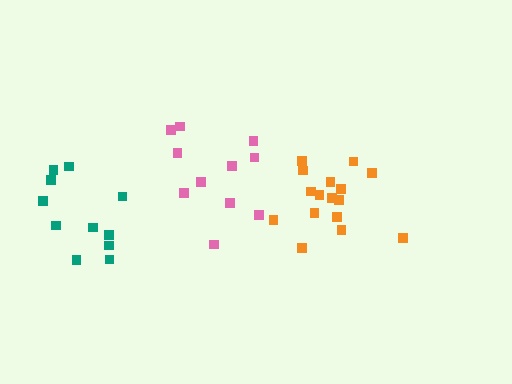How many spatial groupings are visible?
There are 3 spatial groupings.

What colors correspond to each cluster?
The clusters are colored: pink, orange, teal.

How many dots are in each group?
Group 1: 11 dots, Group 2: 16 dots, Group 3: 11 dots (38 total).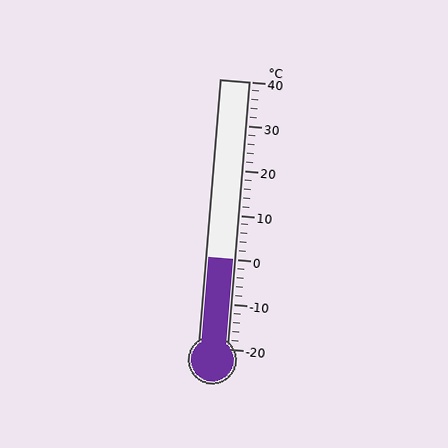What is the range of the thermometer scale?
The thermometer scale ranges from -20°C to 40°C.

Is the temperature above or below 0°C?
The temperature is at 0°C.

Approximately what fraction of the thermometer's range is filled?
The thermometer is filled to approximately 35% of its range.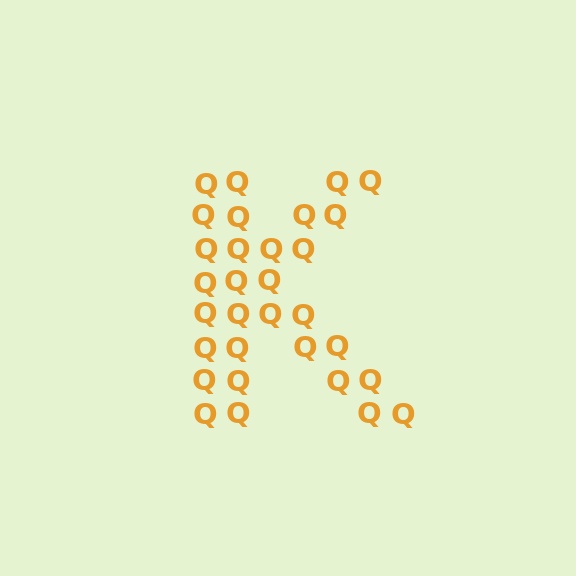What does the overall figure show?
The overall figure shows the letter K.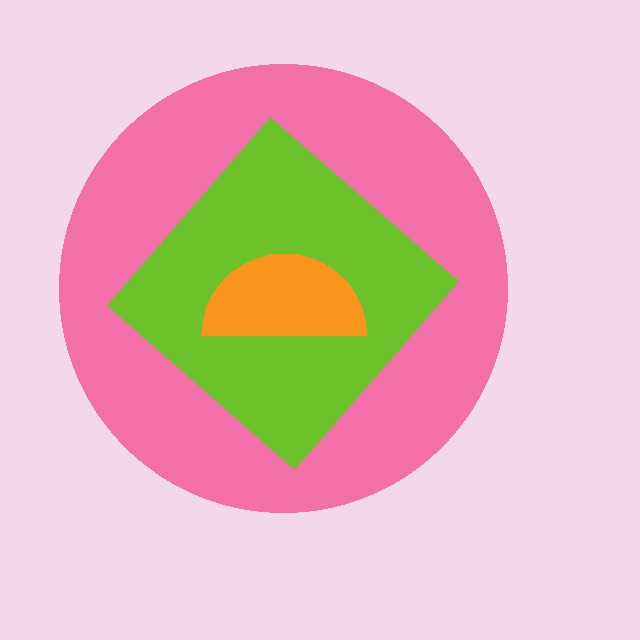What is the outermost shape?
The pink circle.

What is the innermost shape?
The orange semicircle.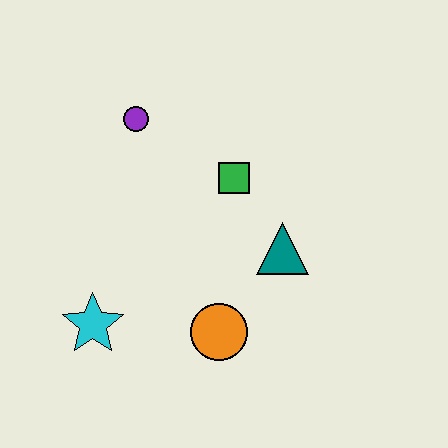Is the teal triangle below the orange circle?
No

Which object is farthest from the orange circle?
The purple circle is farthest from the orange circle.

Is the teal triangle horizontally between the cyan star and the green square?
No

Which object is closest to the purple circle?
The green square is closest to the purple circle.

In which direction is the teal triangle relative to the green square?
The teal triangle is below the green square.